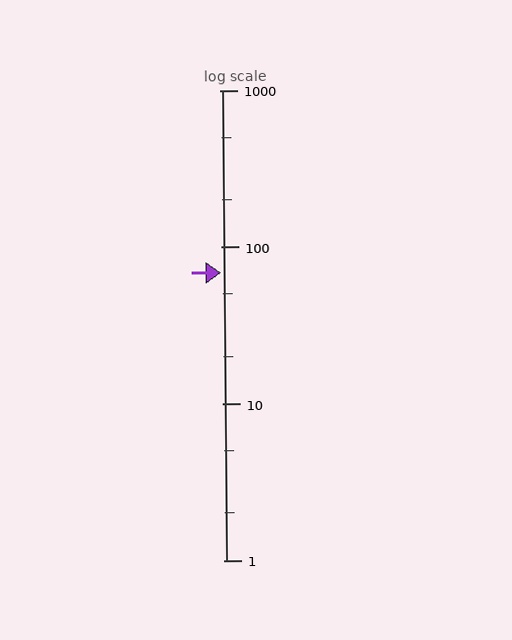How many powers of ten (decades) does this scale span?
The scale spans 3 decades, from 1 to 1000.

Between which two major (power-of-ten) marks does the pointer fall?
The pointer is between 10 and 100.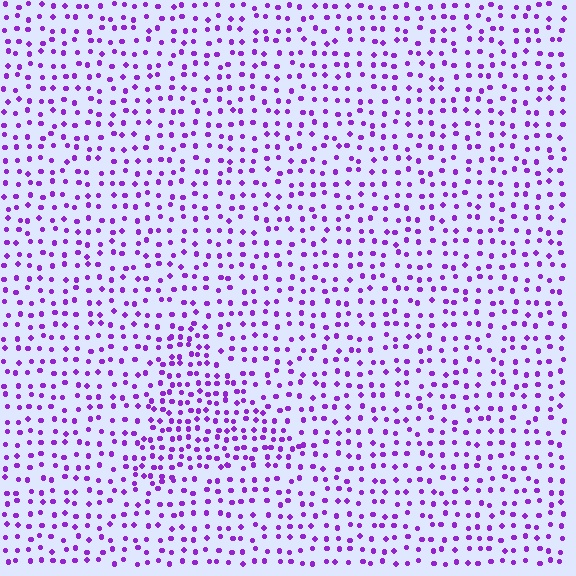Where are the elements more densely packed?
The elements are more densely packed inside the triangle boundary.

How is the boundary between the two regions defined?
The boundary is defined by a change in element density (approximately 1.6x ratio). All elements are the same color, size, and shape.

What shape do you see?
I see a triangle.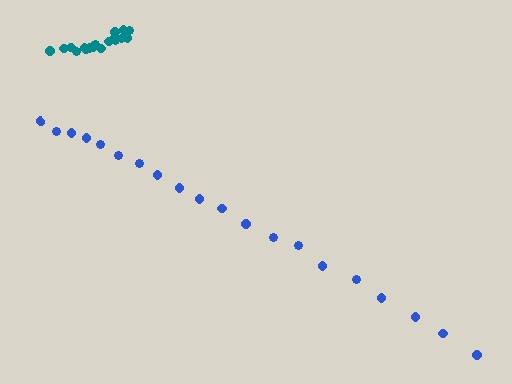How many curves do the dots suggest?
There are 2 distinct paths.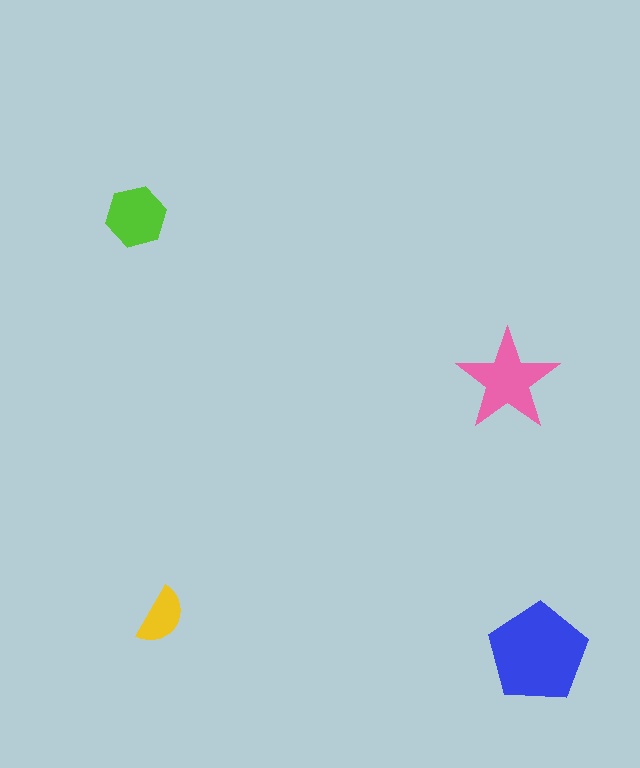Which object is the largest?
The blue pentagon.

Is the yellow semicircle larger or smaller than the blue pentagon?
Smaller.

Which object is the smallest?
The yellow semicircle.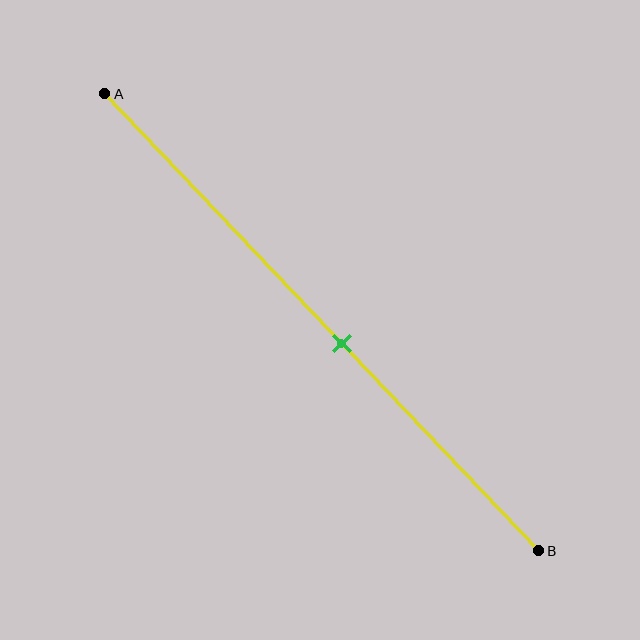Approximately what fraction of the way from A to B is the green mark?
The green mark is approximately 55% of the way from A to B.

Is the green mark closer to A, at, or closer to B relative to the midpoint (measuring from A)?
The green mark is closer to point B than the midpoint of segment AB.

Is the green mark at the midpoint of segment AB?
No, the mark is at about 55% from A, not at the 50% midpoint.